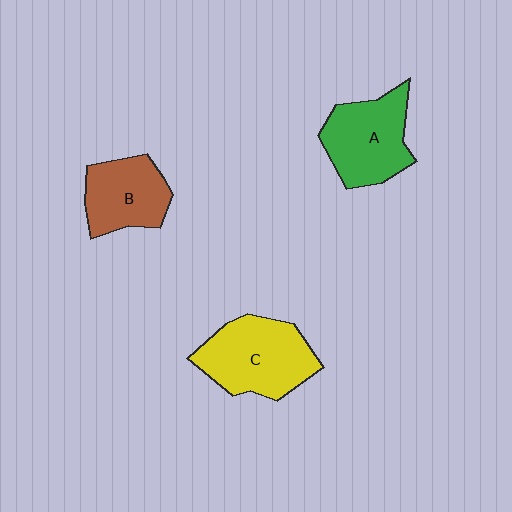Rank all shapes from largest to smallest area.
From largest to smallest: C (yellow), A (green), B (brown).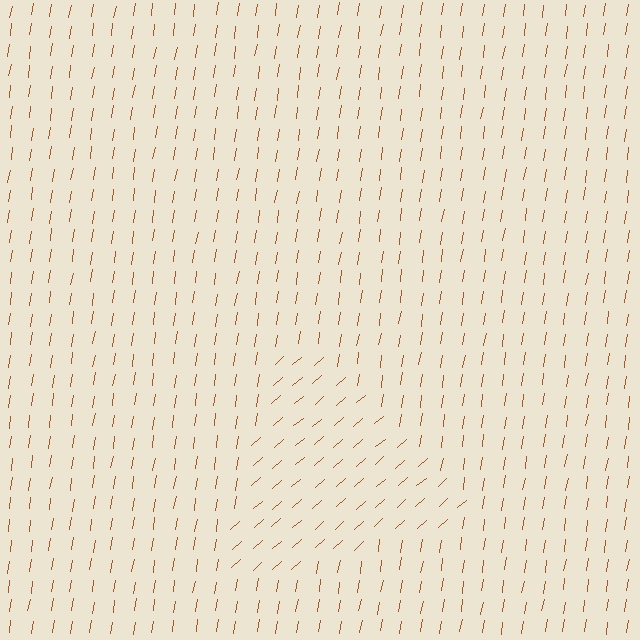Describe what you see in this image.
The image is filled with small brown line segments. A triangle region in the image has lines oriented differently from the surrounding lines, creating a visible texture boundary.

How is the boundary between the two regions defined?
The boundary is defined purely by a change in line orientation (approximately 40 degrees difference). All lines are the same color and thickness.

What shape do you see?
I see a triangle.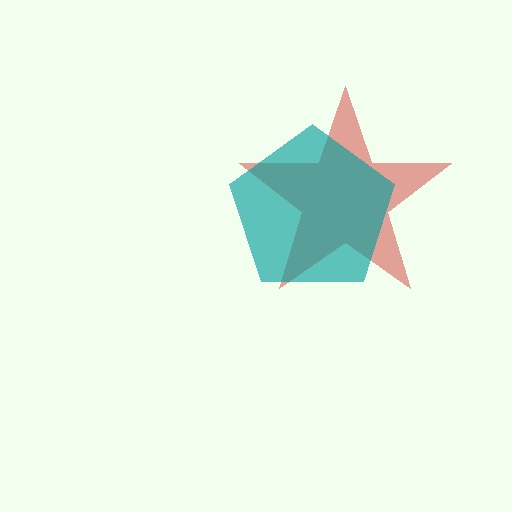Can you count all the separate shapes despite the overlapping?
Yes, there are 2 separate shapes.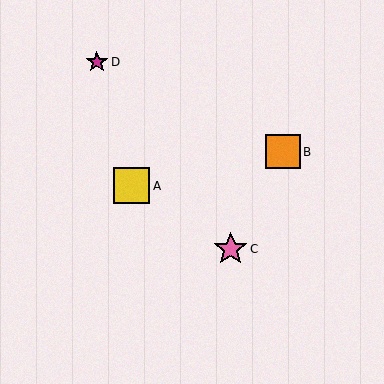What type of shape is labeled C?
Shape C is a pink star.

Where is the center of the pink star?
The center of the pink star is at (231, 249).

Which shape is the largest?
The yellow square (labeled A) is the largest.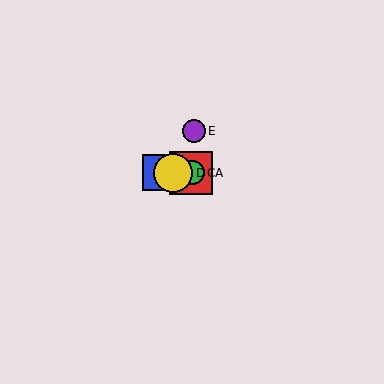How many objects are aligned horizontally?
4 objects (A, B, C, D) are aligned horizontally.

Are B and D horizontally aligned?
Yes, both are at y≈173.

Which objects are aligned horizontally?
Objects A, B, C, D are aligned horizontally.